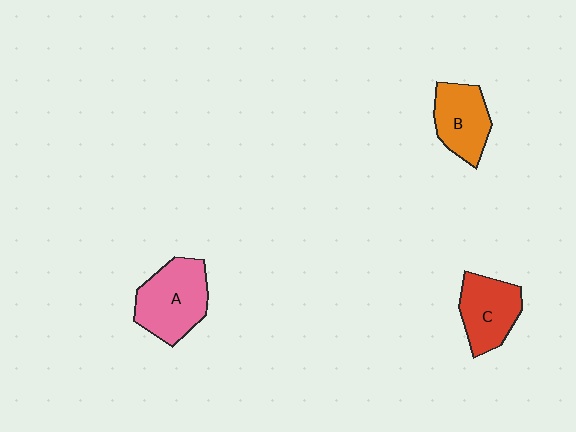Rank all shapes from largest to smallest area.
From largest to smallest: A (pink), C (red), B (orange).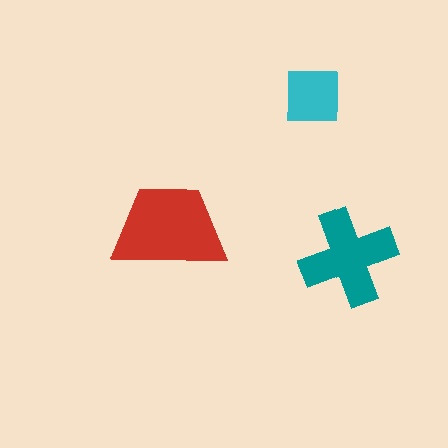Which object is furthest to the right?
The teal cross is rightmost.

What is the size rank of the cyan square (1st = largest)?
3rd.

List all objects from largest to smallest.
The red trapezoid, the teal cross, the cyan square.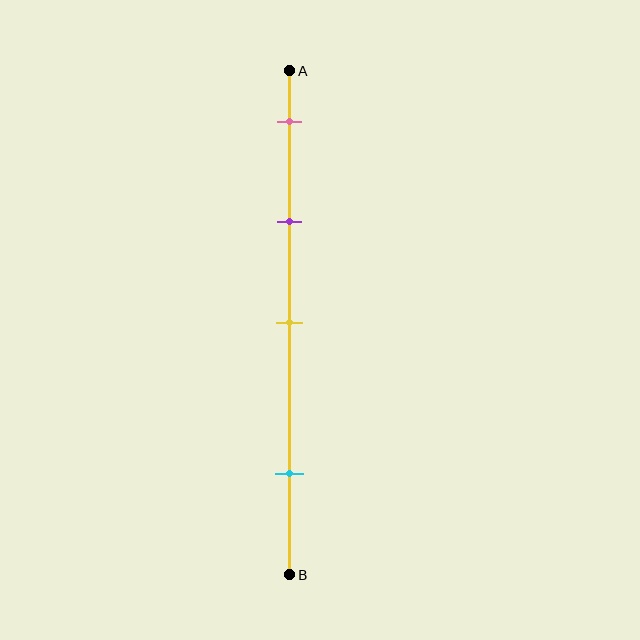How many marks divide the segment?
There are 4 marks dividing the segment.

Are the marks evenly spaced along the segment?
No, the marks are not evenly spaced.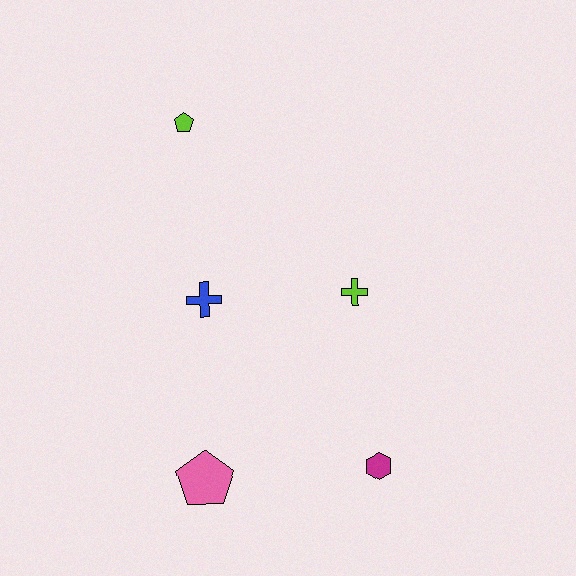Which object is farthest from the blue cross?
The magenta hexagon is farthest from the blue cross.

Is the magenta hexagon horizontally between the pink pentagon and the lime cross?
No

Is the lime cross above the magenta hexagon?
Yes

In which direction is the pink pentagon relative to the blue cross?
The pink pentagon is below the blue cross.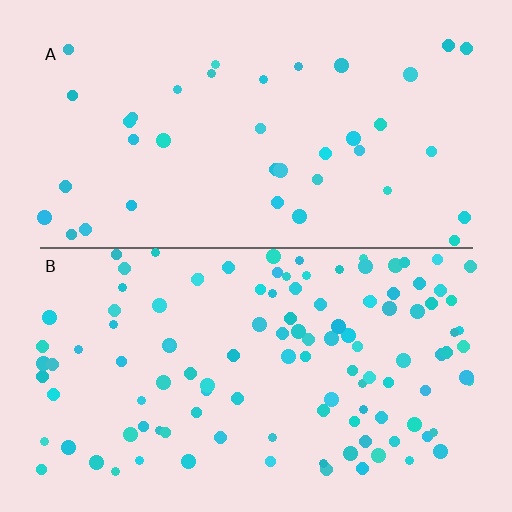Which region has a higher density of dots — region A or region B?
B (the bottom).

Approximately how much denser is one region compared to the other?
Approximately 3.0× — region B over region A.